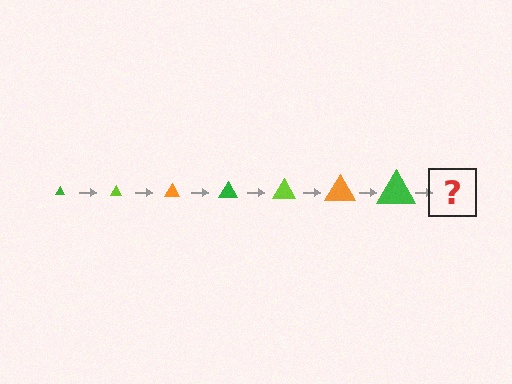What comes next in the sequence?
The next element should be a lime triangle, larger than the previous one.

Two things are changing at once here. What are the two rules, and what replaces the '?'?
The two rules are that the triangle grows larger each step and the color cycles through green, lime, and orange. The '?' should be a lime triangle, larger than the previous one.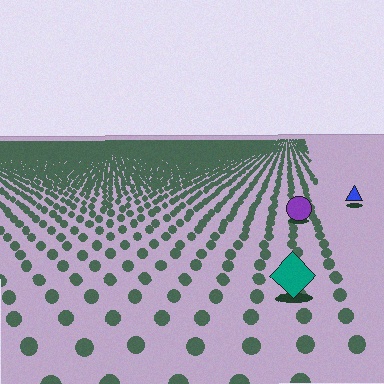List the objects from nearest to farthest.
From nearest to farthest: the teal diamond, the purple circle, the blue triangle.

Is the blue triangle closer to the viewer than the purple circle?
No. The purple circle is closer — you can tell from the texture gradient: the ground texture is coarser near it.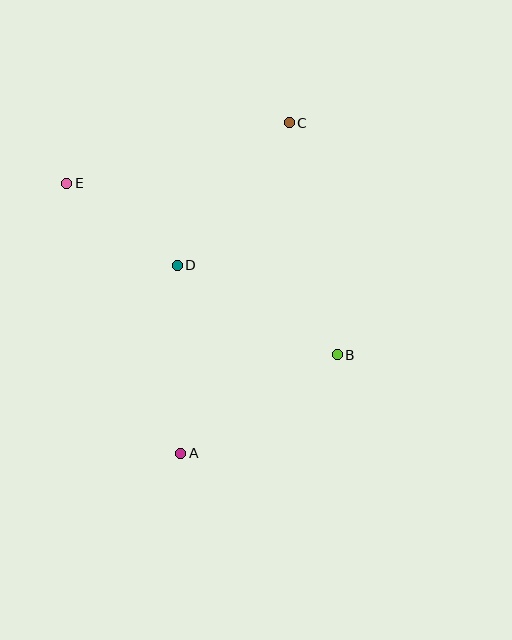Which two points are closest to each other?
Points D and E are closest to each other.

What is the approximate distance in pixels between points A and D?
The distance between A and D is approximately 188 pixels.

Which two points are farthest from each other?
Points A and C are farthest from each other.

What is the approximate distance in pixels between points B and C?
The distance between B and C is approximately 237 pixels.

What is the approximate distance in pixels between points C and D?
The distance between C and D is approximately 182 pixels.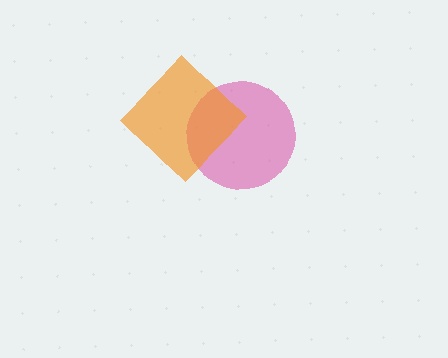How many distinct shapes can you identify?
There are 2 distinct shapes: a magenta circle, an orange diamond.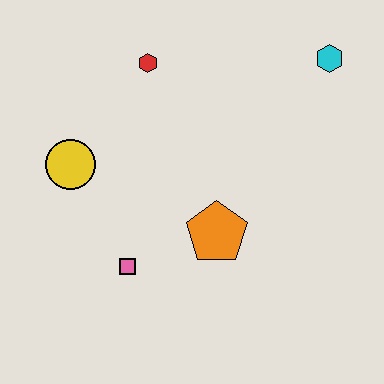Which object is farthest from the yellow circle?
The cyan hexagon is farthest from the yellow circle.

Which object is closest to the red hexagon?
The yellow circle is closest to the red hexagon.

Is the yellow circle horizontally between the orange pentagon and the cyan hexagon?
No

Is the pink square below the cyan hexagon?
Yes